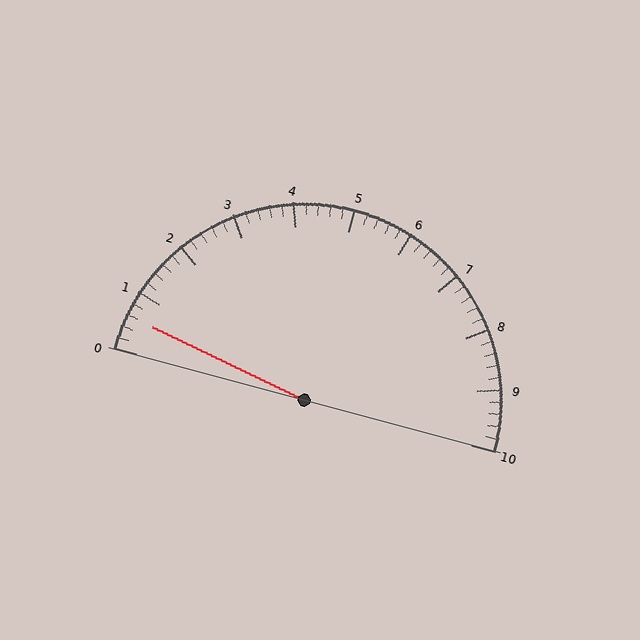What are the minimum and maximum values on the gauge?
The gauge ranges from 0 to 10.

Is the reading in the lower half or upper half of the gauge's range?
The reading is in the lower half of the range (0 to 10).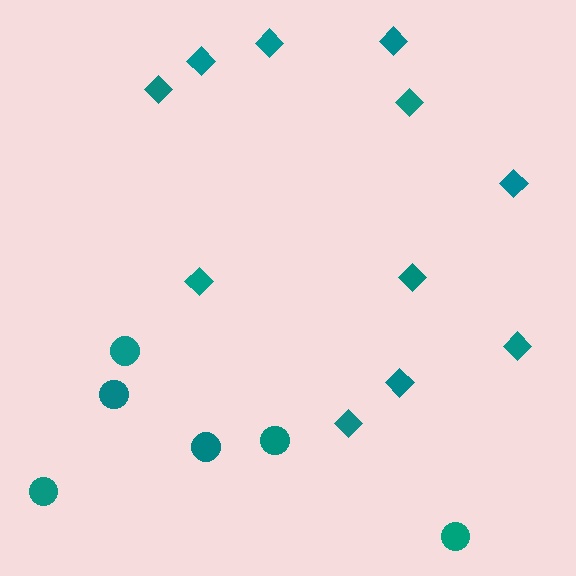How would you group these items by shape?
There are 2 groups: one group of diamonds (11) and one group of circles (6).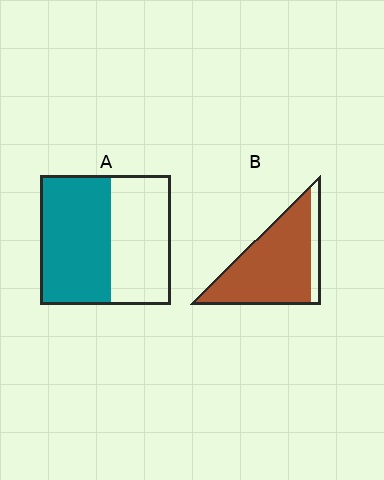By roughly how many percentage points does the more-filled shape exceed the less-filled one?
By roughly 30 percentage points (B over A).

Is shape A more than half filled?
Yes.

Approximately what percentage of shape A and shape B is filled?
A is approximately 55% and B is approximately 85%.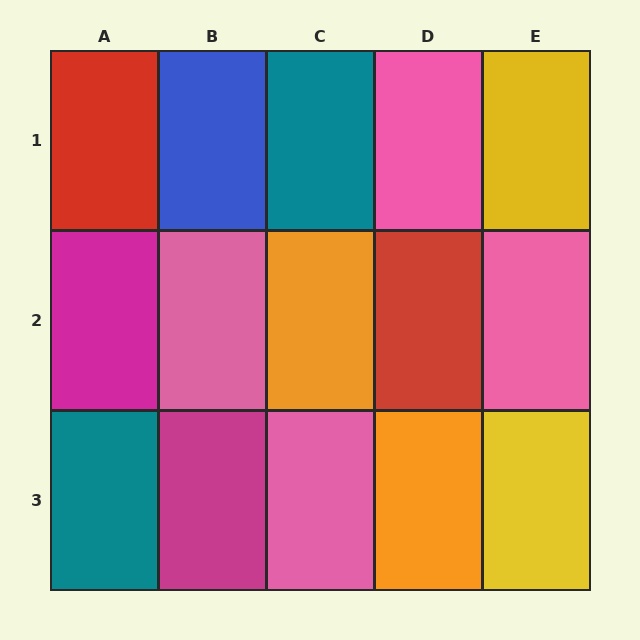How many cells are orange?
2 cells are orange.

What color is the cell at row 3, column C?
Pink.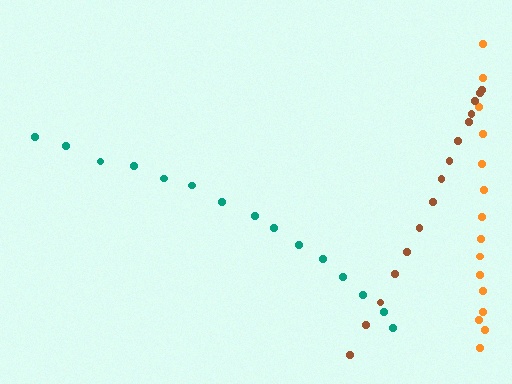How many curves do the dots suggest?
There are 3 distinct paths.